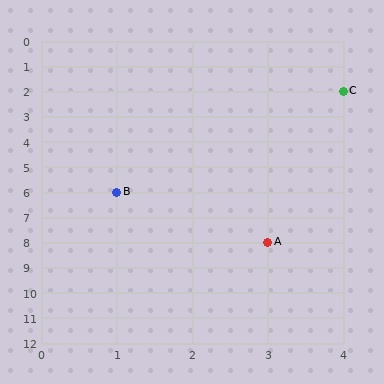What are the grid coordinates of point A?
Point A is at grid coordinates (3, 8).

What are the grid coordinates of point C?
Point C is at grid coordinates (4, 2).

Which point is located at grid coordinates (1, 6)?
Point B is at (1, 6).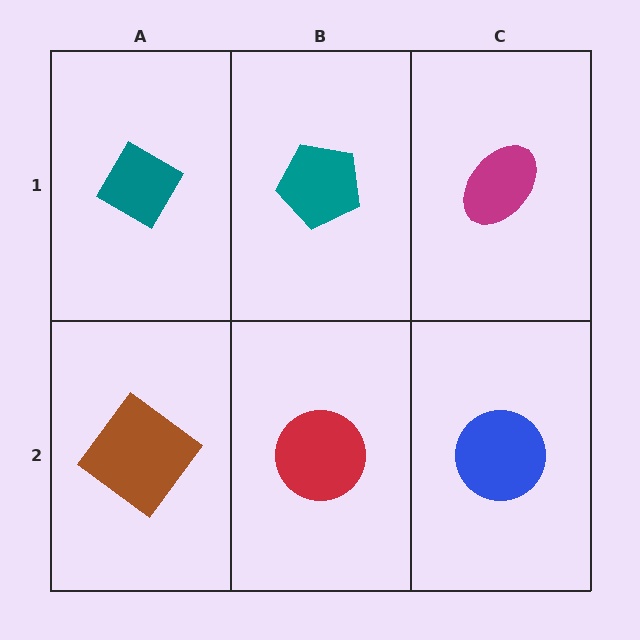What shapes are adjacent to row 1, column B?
A red circle (row 2, column B), a teal diamond (row 1, column A), a magenta ellipse (row 1, column C).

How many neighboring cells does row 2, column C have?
2.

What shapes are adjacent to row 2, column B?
A teal pentagon (row 1, column B), a brown diamond (row 2, column A), a blue circle (row 2, column C).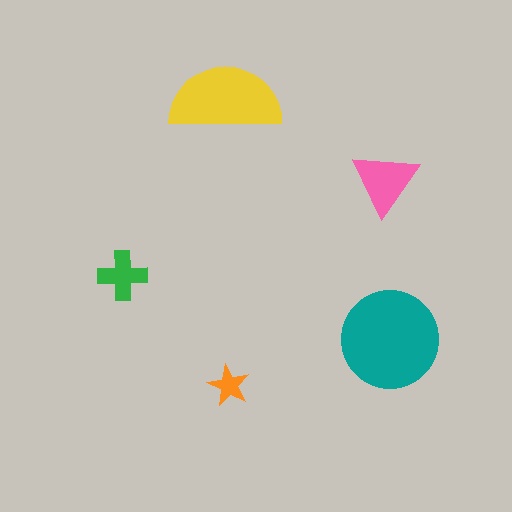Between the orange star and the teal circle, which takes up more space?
The teal circle.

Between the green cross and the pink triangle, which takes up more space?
The pink triangle.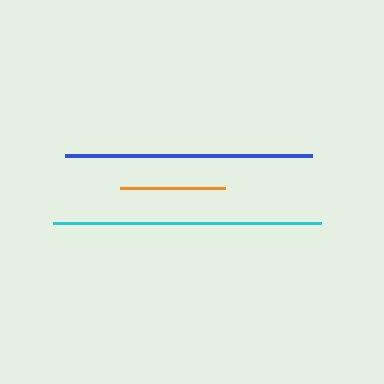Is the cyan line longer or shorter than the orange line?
The cyan line is longer than the orange line.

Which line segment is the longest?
The cyan line is the longest at approximately 268 pixels.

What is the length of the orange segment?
The orange segment is approximately 104 pixels long.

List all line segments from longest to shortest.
From longest to shortest: cyan, blue, orange.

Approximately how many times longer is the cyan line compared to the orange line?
The cyan line is approximately 2.6 times the length of the orange line.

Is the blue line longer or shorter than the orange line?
The blue line is longer than the orange line.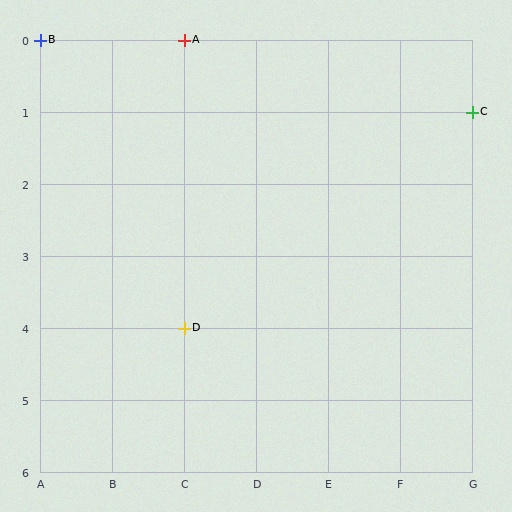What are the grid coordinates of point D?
Point D is at grid coordinates (C, 4).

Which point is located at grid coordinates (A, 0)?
Point B is at (A, 0).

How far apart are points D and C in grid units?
Points D and C are 4 columns and 3 rows apart (about 5.0 grid units diagonally).